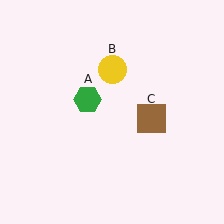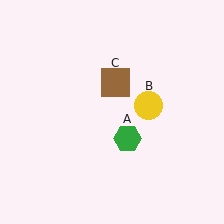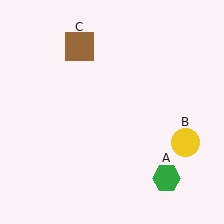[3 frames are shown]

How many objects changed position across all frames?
3 objects changed position: green hexagon (object A), yellow circle (object B), brown square (object C).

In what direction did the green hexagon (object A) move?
The green hexagon (object A) moved down and to the right.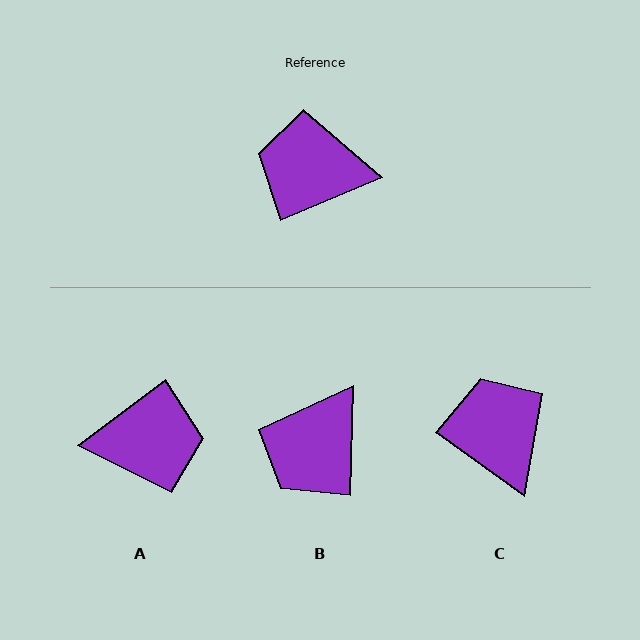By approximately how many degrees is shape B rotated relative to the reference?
Approximately 65 degrees counter-clockwise.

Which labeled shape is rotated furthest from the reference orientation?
A, about 166 degrees away.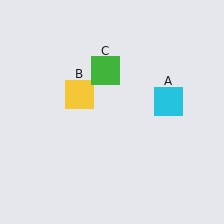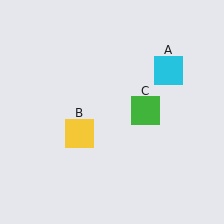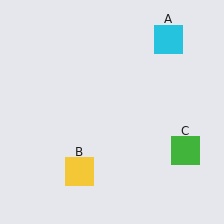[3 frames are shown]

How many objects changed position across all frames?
3 objects changed position: cyan square (object A), yellow square (object B), green square (object C).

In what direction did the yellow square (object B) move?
The yellow square (object B) moved down.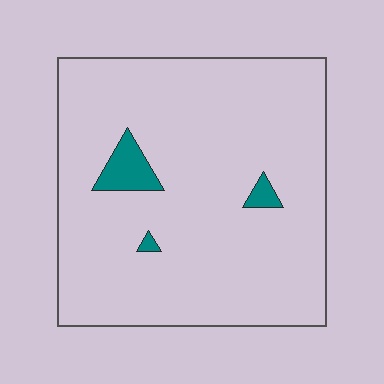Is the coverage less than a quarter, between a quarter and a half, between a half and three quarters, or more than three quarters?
Less than a quarter.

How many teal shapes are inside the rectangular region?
3.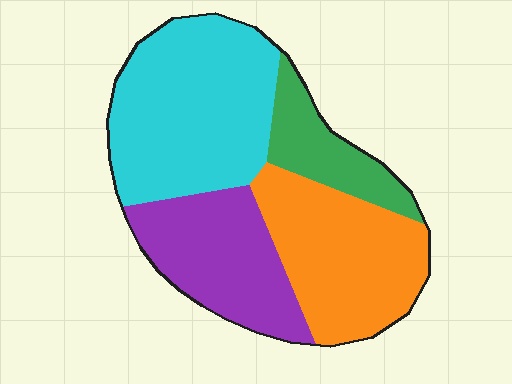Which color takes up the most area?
Cyan, at roughly 35%.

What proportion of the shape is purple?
Purple covers roughly 25% of the shape.